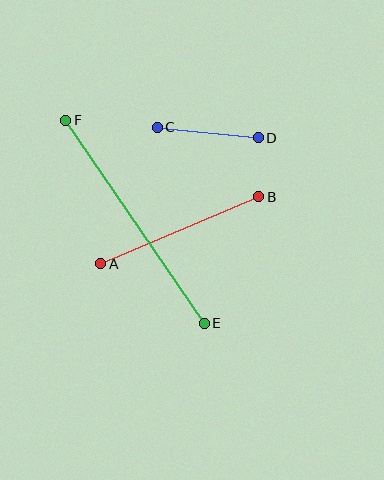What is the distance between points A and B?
The distance is approximately 171 pixels.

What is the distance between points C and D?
The distance is approximately 101 pixels.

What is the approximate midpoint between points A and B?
The midpoint is at approximately (180, 230) pixels.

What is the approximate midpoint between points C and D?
The midpoint is at approximately (208, 132) pixels.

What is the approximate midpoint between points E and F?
The midpoint is at approximately (135, 222) pixels.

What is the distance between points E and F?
The distance is approximately 246 pixels.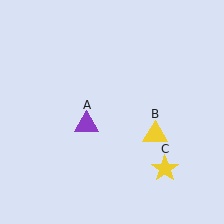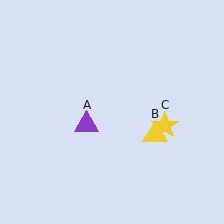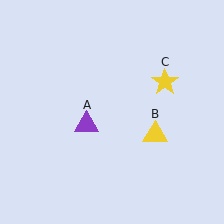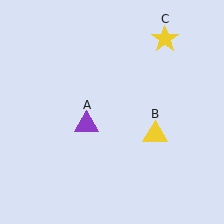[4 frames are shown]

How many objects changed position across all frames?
1 object changed position: yellow star (object C).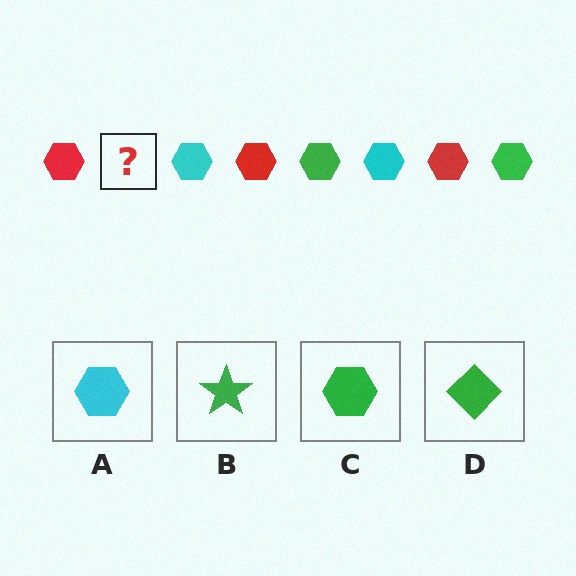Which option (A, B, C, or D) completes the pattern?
C.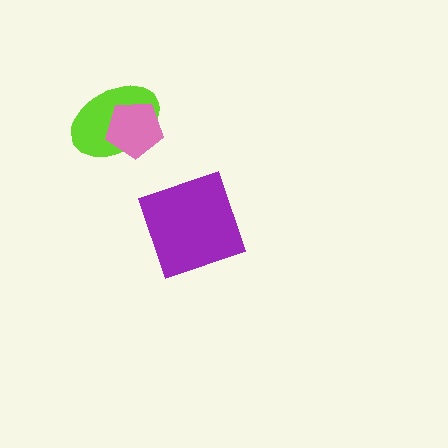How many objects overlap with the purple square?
0 objects overlap with the purple square.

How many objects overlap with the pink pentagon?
1 object overlaps with the pink pentagon.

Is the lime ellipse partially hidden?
Yes, it is partially covered by another shape.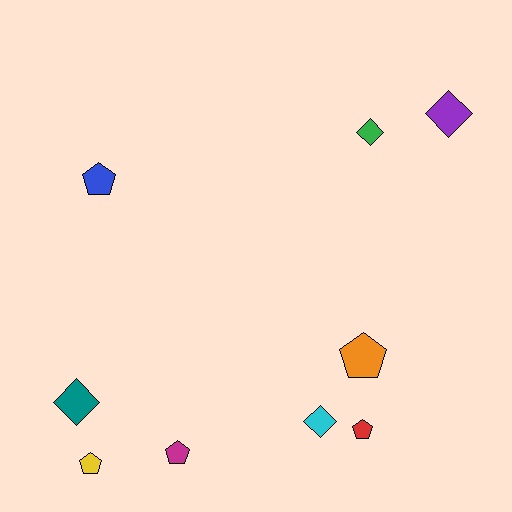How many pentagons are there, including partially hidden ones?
There are 5 pentagons.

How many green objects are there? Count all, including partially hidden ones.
There is 1 green object.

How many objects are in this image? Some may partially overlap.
There are 9 objects.